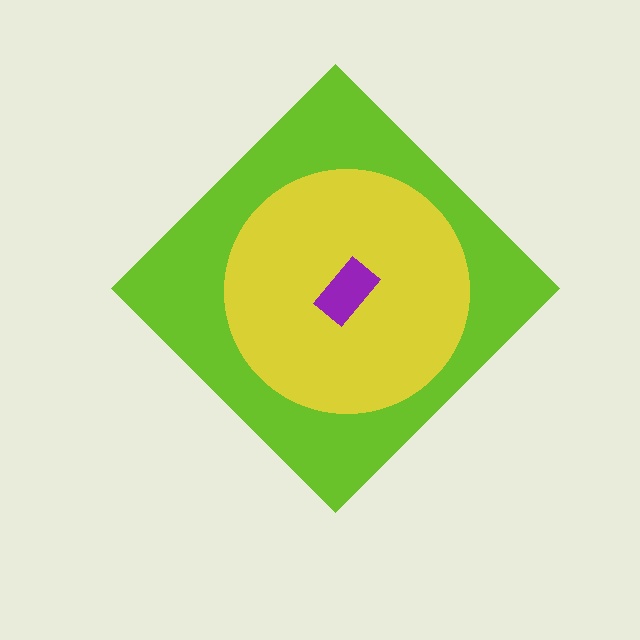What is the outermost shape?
The lime diamond.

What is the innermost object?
The purple rectangle.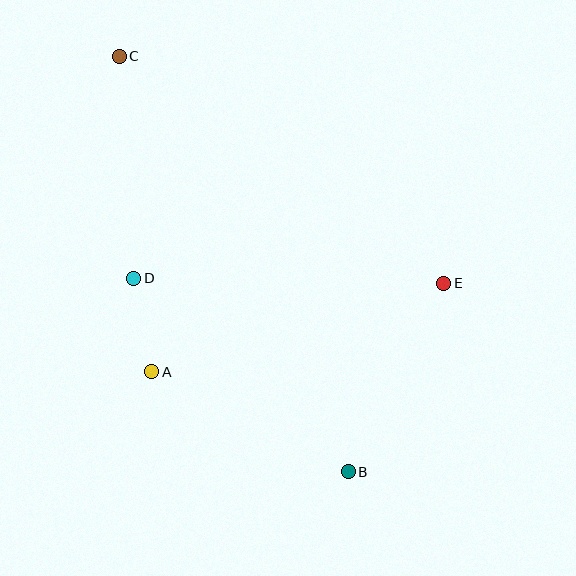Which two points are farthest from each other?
Points B and C are farthest from each other.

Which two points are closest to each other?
Points A and D are closest to each other.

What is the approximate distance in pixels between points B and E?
The distance between B and E is approximately 212 pixels.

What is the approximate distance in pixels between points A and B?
The distance between A and B is approximately 221 pixels.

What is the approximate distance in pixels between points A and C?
The distance between A and C is approximately 317 pixels.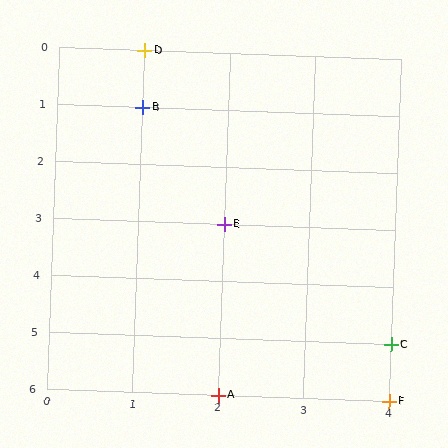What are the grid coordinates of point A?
Point A is at grid coordinates (2, 6).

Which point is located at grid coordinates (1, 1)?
Point B is at (1, 1).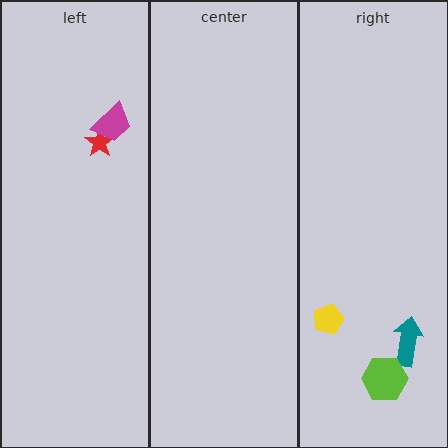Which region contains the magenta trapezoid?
The left region.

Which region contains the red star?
The left region.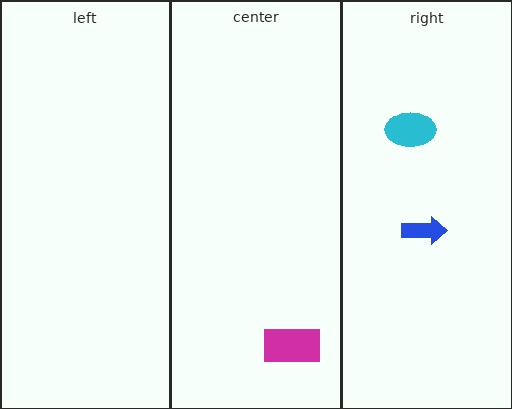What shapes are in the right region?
The blue arrow, the cyan ellipse.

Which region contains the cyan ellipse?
The right region.